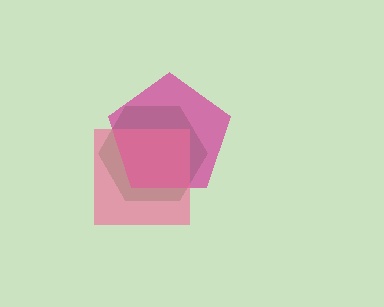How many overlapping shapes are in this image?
There are 3 overlapping shapes in the image.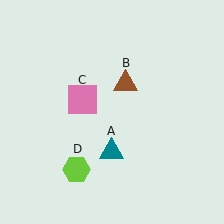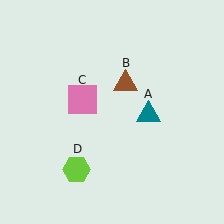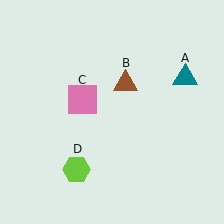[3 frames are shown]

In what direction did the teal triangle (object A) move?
The teal triangle (object A) moved up and to the right.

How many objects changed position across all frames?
1 object changed position: teal triangle (object A).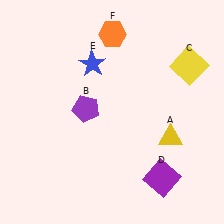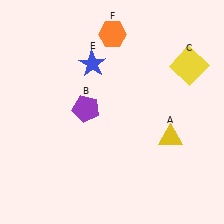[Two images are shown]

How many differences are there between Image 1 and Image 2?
There is 1 difference between the two images.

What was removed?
The purple square (D) was removed in Image 2.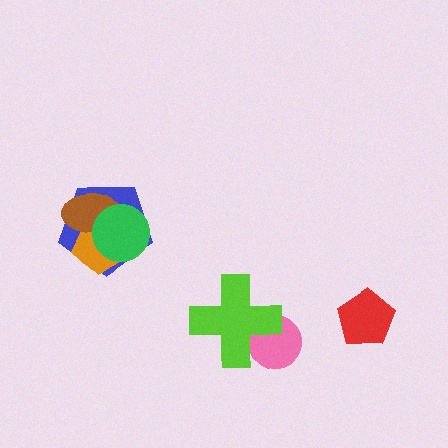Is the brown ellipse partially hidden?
Yes, it is partially covered by another shape.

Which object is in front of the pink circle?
The lime cross is in front of the pink circle.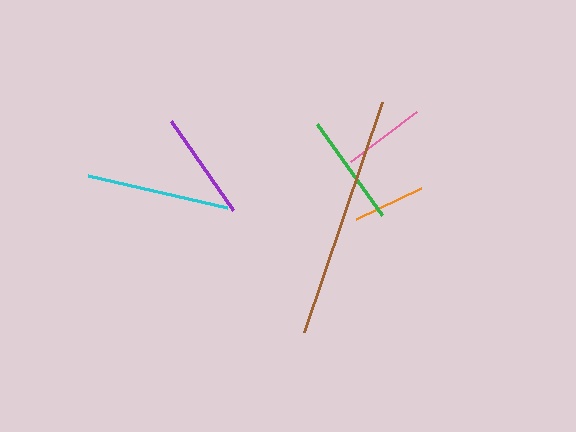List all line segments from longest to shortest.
From longest to shortest: brown, cyan, green, purple, pink, orange.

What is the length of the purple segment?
The purple segment is approximately 108 pixels long.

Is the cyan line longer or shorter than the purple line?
The cyan line is longer than the purple line.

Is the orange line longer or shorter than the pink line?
The pink line is longer than the orange line.